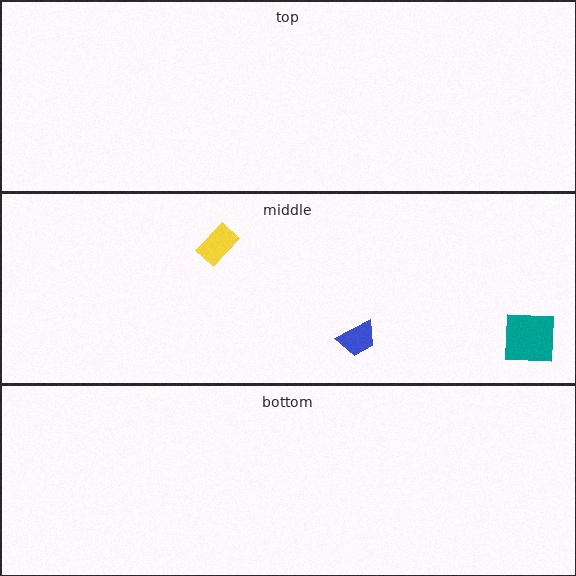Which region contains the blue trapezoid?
The middle region.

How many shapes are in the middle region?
3.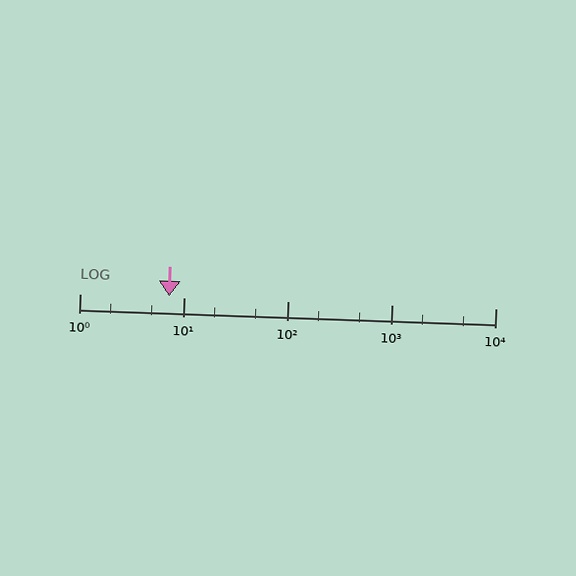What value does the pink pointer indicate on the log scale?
The pointer indicates approximately 7.2.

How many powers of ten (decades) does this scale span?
The scale spans 4 decades, from 1 to 10000.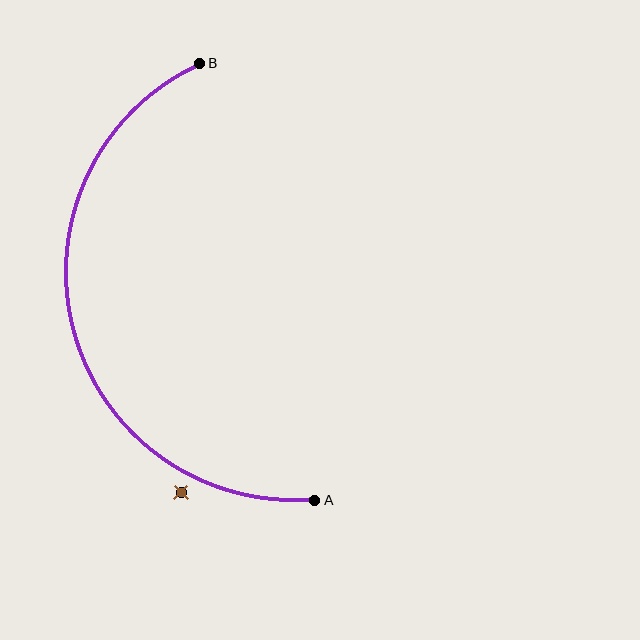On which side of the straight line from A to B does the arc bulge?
The arc bulges to the left of the straight line connecting A and B.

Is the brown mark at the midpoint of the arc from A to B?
No — the brown mark does not lie on the arc at all. It sits slightly outside the curve.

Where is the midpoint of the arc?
The arc midpoint is the point on the curve farthest from the straight line joining A and B. It sits to the left of that line.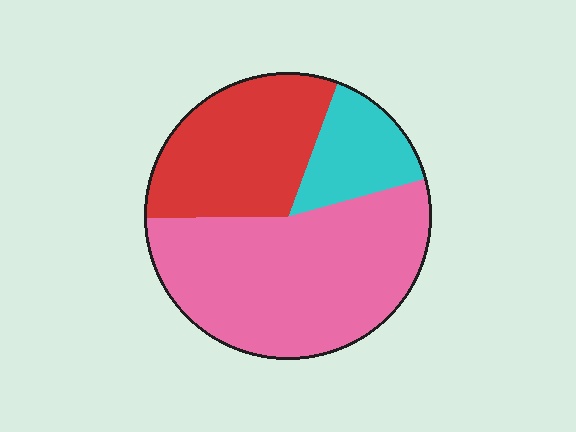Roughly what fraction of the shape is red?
Red takes up about one third (1/3) of the shape.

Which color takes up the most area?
Pink, at roughly 55%.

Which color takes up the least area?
Cyan, at roughly 15%.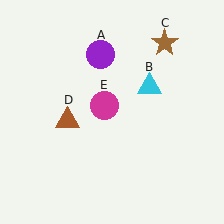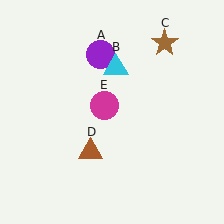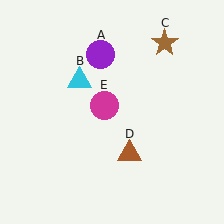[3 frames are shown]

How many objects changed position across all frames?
2 objects changed position: cyan triangle (object B), brown triangle (object D).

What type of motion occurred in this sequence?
The cyan triangle (object B), brown triangle (object D) rotated counterclockwise around the center of the scene.